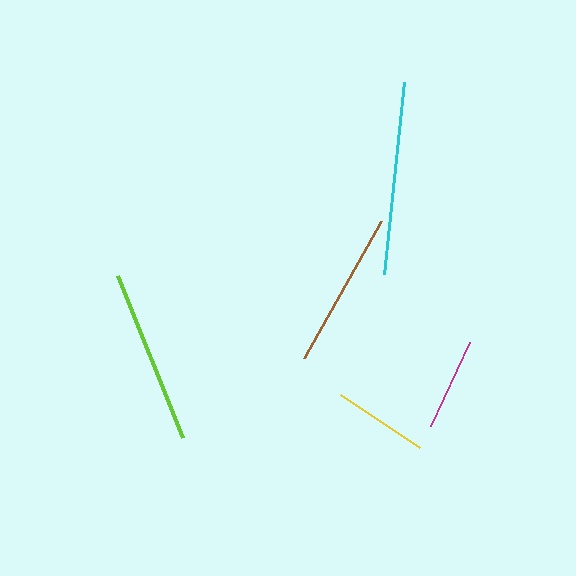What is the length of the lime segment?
The lime segment is approximately 175 pixels long.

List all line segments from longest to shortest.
From longest to shortest: cyan, lime, brown, yellow, magenta.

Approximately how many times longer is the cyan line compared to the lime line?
The cyan line is approximately 1.1 times the length of the lime line.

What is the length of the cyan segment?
The cyan segment is approximately 193 pixels long.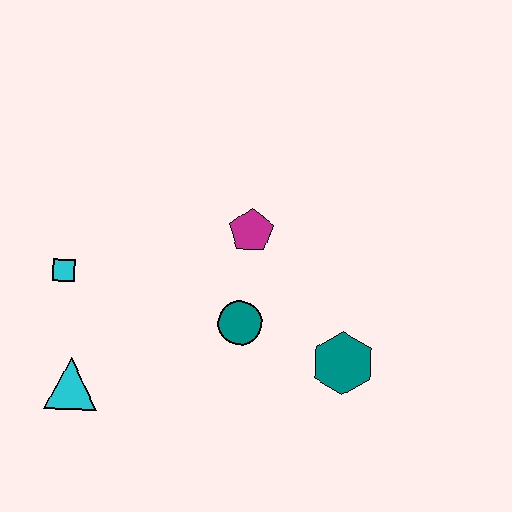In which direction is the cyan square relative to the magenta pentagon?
The cyan square is to the left of the magenta pentagon.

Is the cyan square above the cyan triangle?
Yes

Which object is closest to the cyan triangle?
The cyan square is closest to the cyan triangle.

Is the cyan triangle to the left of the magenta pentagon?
Yes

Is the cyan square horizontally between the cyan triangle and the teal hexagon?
No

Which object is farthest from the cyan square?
The teal hexagon is farthest from the cyan square.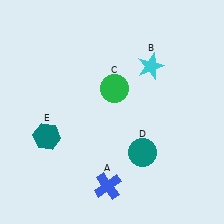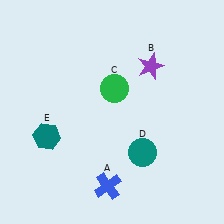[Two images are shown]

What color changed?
The star (B) changed from cyan in Image 1 to purple in Image 2.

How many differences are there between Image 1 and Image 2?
There is 1 difference between the two images.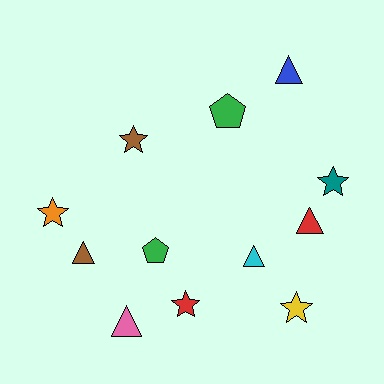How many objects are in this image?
There are 12 objects.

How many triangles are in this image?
There are 5 triangles.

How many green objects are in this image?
There are 2 green objects.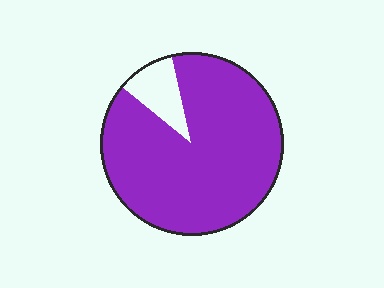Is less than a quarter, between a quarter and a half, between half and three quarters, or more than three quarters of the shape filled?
More than three quarters.